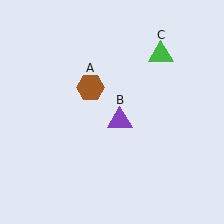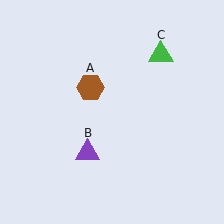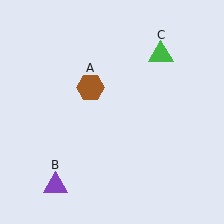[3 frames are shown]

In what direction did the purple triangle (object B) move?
The purple triangle (object B) moved down and to the left.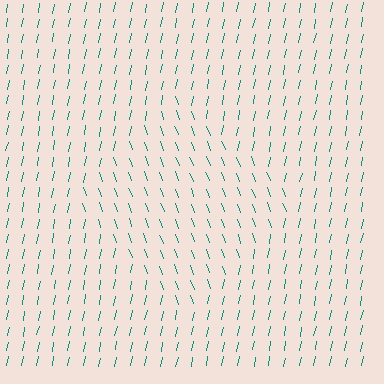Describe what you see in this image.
The image is filled with small teal line segments. A diamond region in the image has lines oriented differently from the surrounding lines, creating a visible texture boundary.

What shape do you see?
I see a diamond.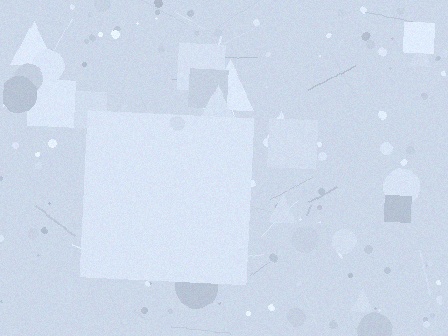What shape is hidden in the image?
A square is hidden in the image.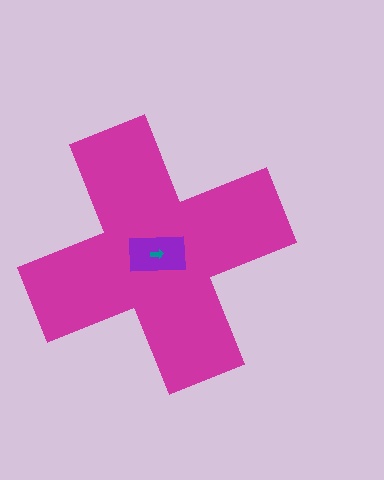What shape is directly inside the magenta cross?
The purple rectangle.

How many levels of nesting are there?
3.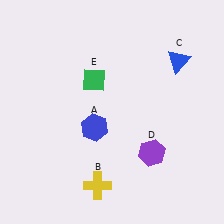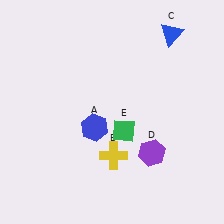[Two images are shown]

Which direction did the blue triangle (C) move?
The blue triangle (C) moved up.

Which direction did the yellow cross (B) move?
The yellow cross (B) moved up.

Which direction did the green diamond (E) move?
The green diamond (E) moved down.